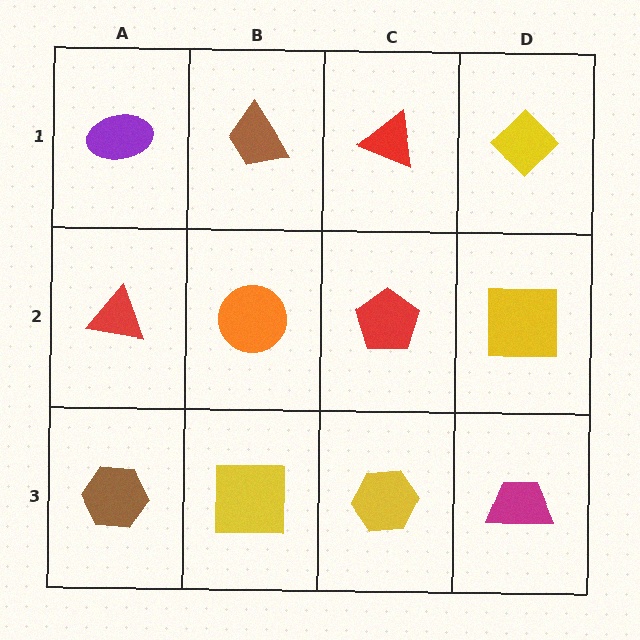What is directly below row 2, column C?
A yellow hexagon.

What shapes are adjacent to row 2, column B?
A brown trapezoid (row 1, column B), a yellow square (row 3, column B), a red triangle (row 2, column A), a red pentagon (row 2, column C).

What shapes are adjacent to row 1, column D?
A yellow square (row 2, column D), a red triangle (row 1, column C).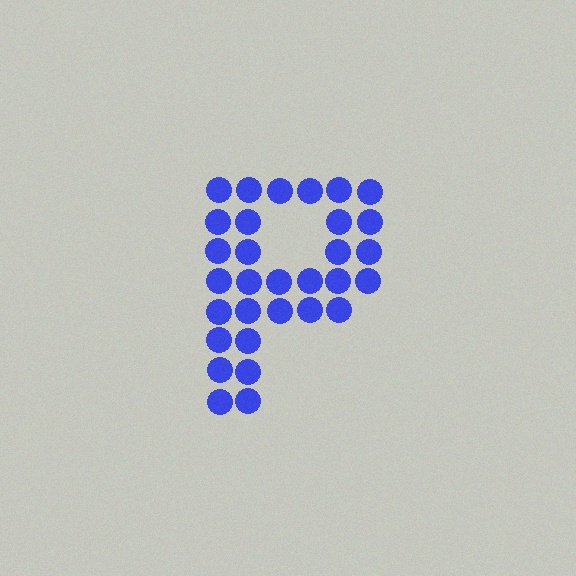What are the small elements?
The small elements are circles.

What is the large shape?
The large shape is the letter P.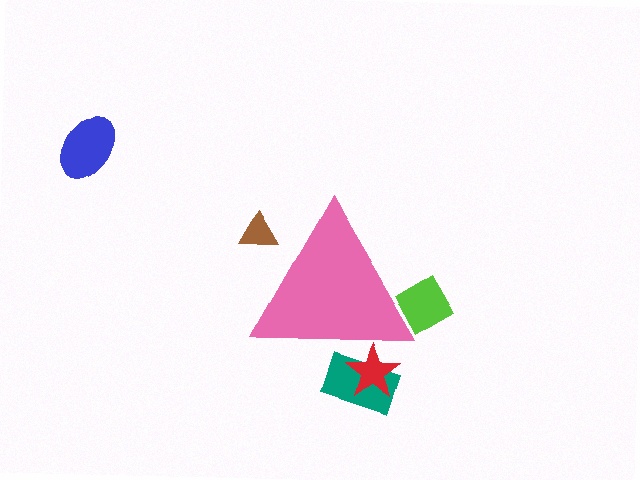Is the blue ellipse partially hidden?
No, the blue ellipse is fully visible.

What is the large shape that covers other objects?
A pink triangle.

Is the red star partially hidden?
Yes, the red star is partially hidden behind the pink triangle.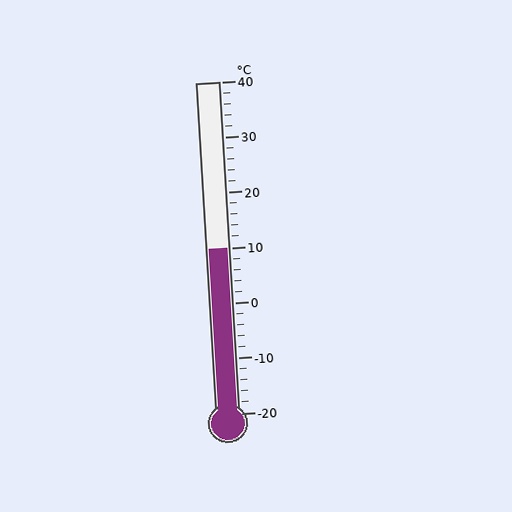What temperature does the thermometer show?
The thermometer shows approximately 10°C.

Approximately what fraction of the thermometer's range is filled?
The thermometer is filled to approximately 50% of its range.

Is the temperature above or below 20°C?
The temperature is below 20°C.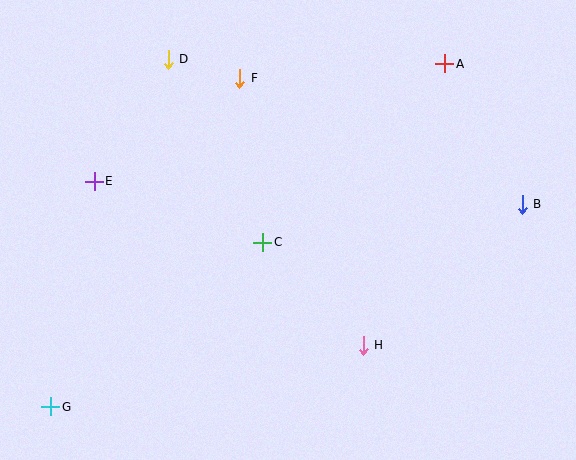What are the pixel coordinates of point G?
Point G is at (51, 407).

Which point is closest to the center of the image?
Point C at (263, 242) is closest to the center.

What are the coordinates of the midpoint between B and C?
The midpoint between B and C is at (393, 223).